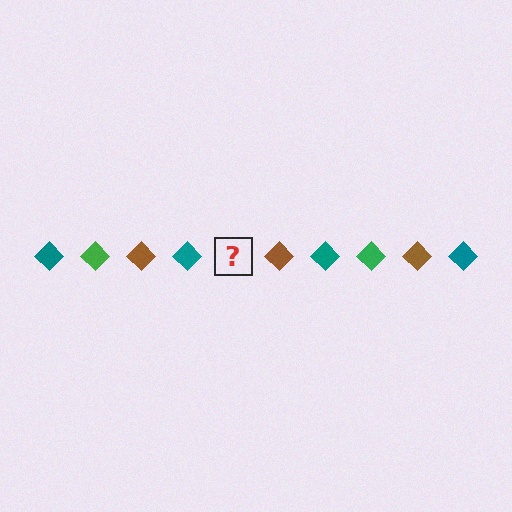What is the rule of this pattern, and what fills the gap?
The rule is that the pattern cycles through teal, green, brown diamonds. The gap should be filled with a green diamond.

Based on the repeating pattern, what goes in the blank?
The blank should be a green diamond.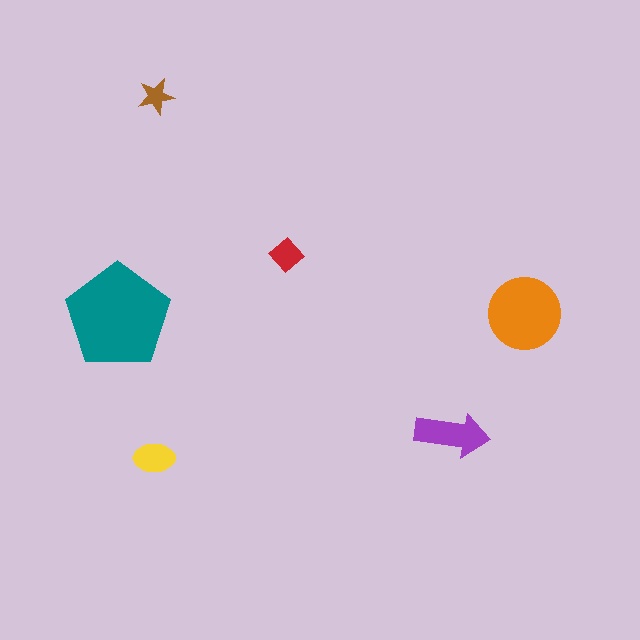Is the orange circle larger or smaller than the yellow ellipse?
Larger.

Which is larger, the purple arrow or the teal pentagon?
The teal pentagon.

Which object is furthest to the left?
The teal pentagon is leftmost.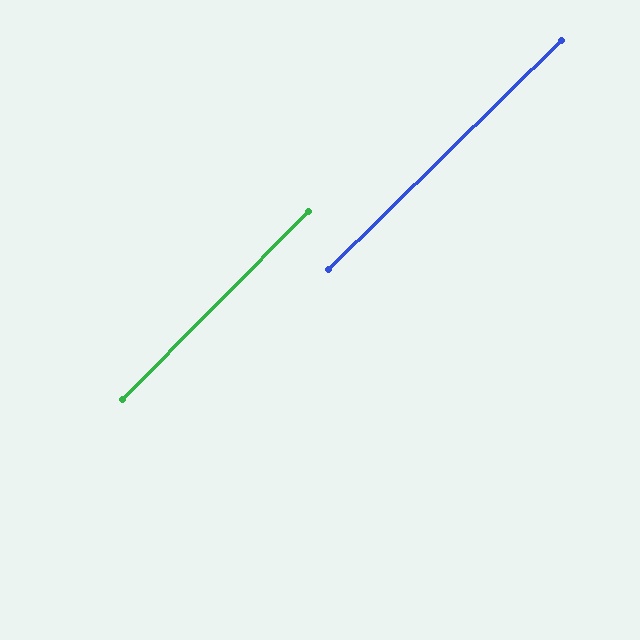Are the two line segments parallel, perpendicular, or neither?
Parallel — their directions differ by only 0.8°.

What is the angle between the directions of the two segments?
Approximately 1 degree.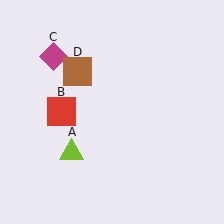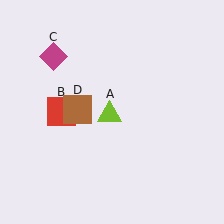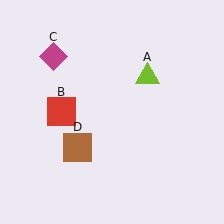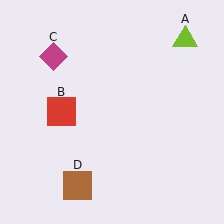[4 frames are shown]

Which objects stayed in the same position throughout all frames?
Red square (object B) and magenta diamond (object C) remained stationary.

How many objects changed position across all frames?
2 objects changed position: lime triangle (object A), brown square (object D).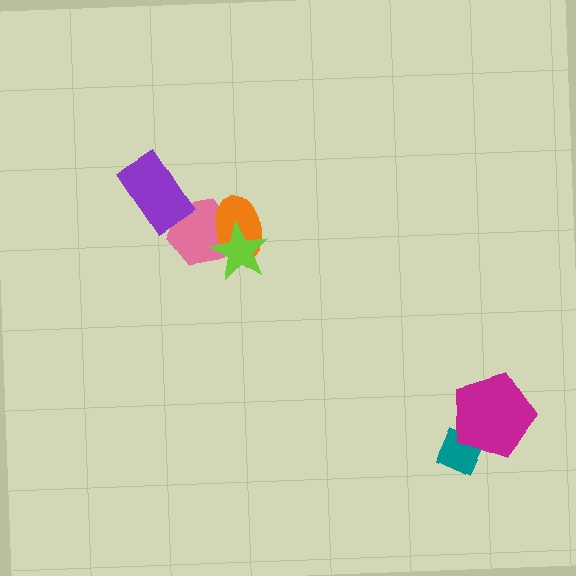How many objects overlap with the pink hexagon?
3 objects overlap with the pink hexagon.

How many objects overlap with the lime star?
2 objects overlap with the lime star.